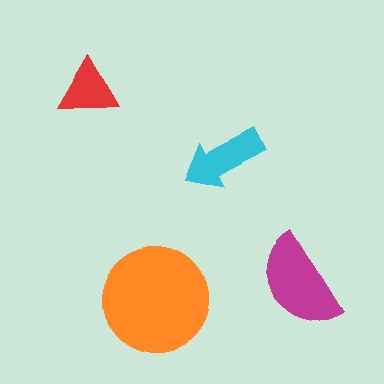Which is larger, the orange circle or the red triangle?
The orange circle.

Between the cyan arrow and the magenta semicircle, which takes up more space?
The magenta semicircle.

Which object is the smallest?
The red triangle.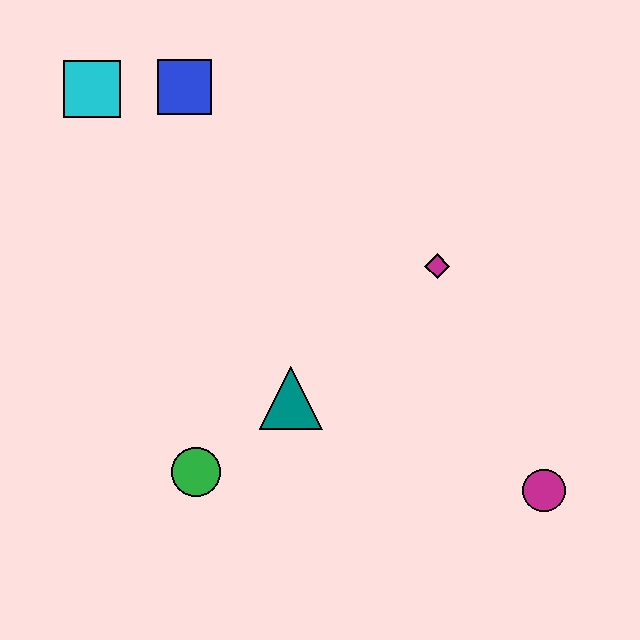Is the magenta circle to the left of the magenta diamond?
No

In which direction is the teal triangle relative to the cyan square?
The teal triangle is below the cyan square.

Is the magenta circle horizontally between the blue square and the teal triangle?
No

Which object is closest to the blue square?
The cyan square is closest to the blue square.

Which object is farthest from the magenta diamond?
The cyan square is farthest from the magenta diamond.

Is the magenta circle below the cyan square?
Yes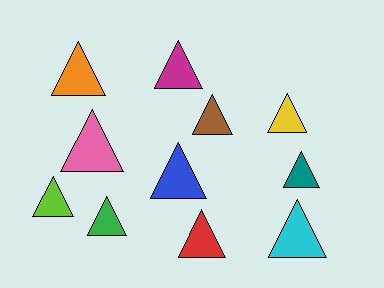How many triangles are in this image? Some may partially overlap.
There are 11 triangles.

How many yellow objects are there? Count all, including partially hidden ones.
There is 1 yellow object.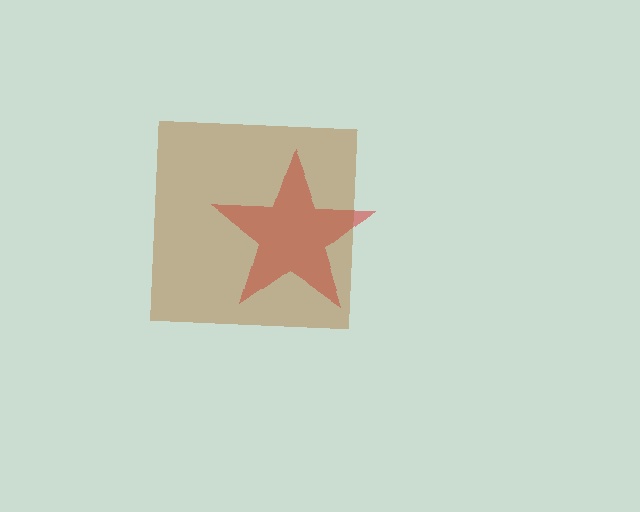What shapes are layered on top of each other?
The layered shapes are: a red star, a brown square.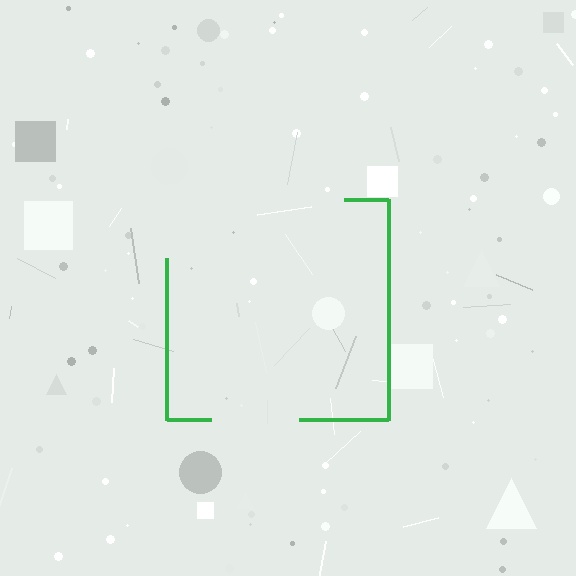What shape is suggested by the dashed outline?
The dashed outline suggests a square.